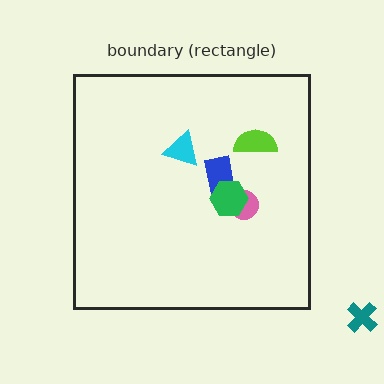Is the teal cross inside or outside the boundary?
Outside.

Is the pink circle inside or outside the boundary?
Inside.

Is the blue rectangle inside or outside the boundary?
Inside.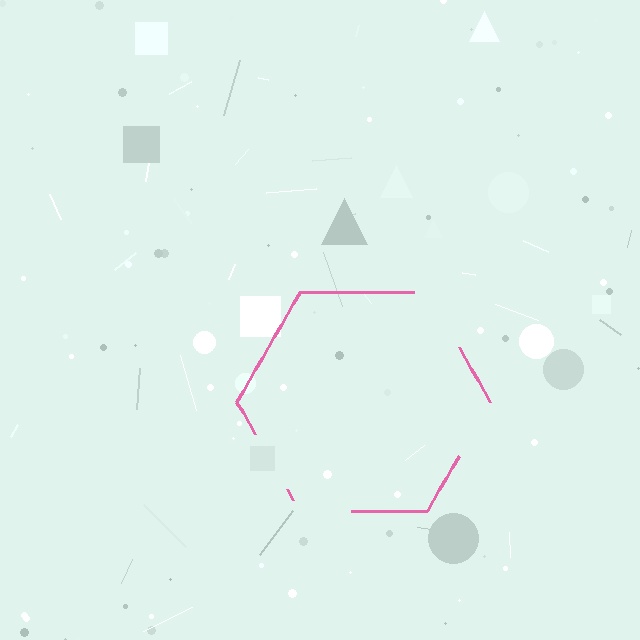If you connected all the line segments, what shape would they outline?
They would outline a hexagon.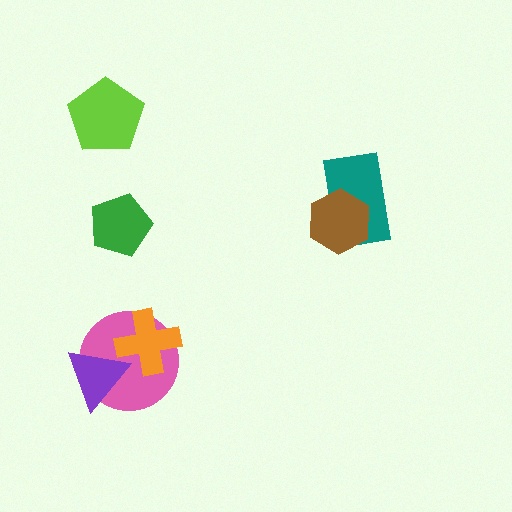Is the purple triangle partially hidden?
Yes, it is partially covered by another shape.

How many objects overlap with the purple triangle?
2 objects overlap with the purple triangle.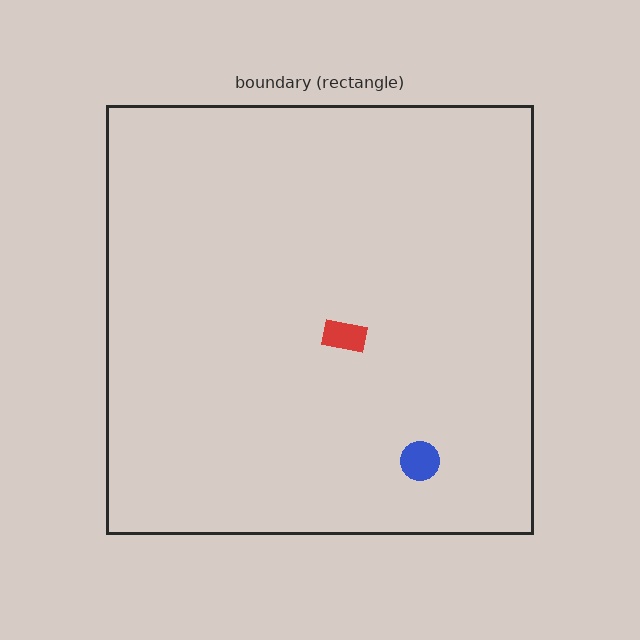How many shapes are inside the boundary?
2 inside, 0 outside.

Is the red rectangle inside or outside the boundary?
Inside.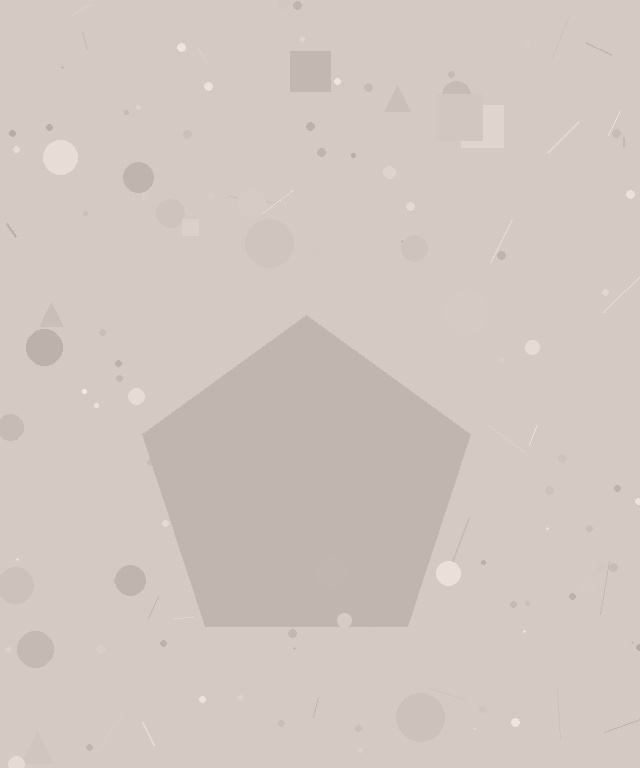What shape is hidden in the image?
A pentagon is hidden in the image.